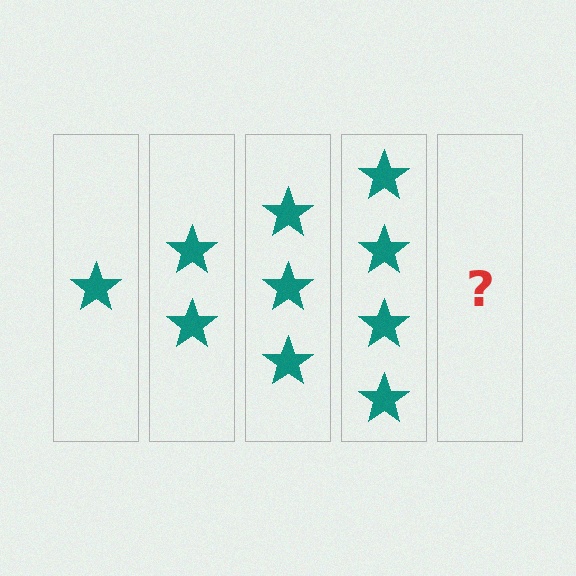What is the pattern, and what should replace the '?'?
The pattern is that each step adds one more star. The '?' should be 5 stars.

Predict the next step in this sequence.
The next step is 5 stars.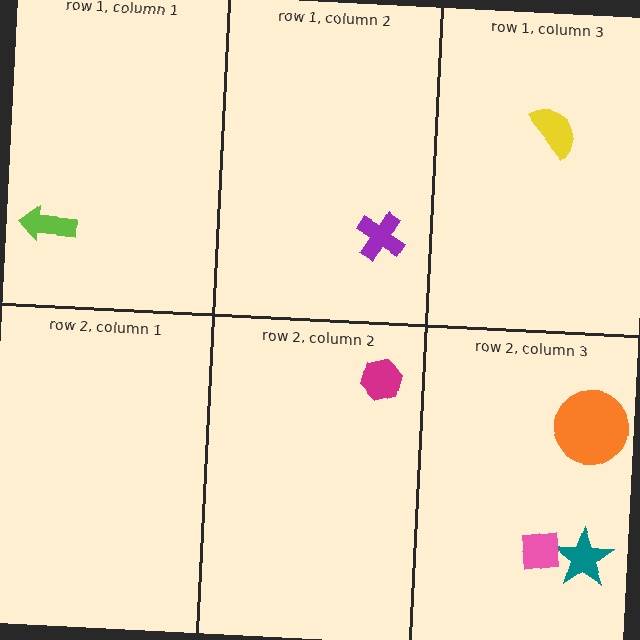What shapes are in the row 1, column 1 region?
The lime arrow.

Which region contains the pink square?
The row 2, column 3 region.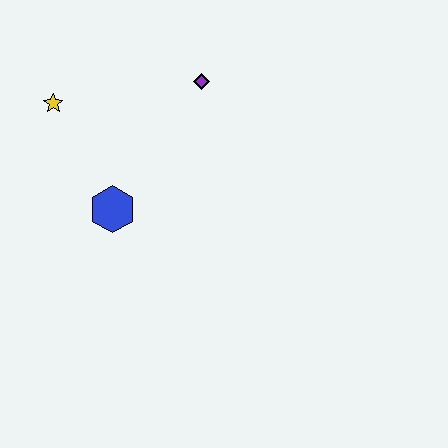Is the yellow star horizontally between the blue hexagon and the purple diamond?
No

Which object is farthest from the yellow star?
The purple diamond is farthest from the yellow star.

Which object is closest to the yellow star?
The blue hexagon is closest to the yellow star.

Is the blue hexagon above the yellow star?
No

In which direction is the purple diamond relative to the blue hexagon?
The purple diamond is above the blue hexagon.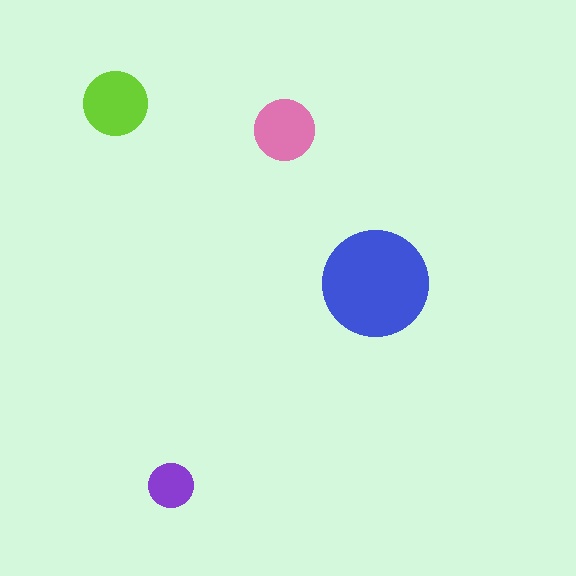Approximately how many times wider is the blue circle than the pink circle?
About 1.5 times wider.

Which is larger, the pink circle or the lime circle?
The lime one.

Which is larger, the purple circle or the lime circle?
The lime one.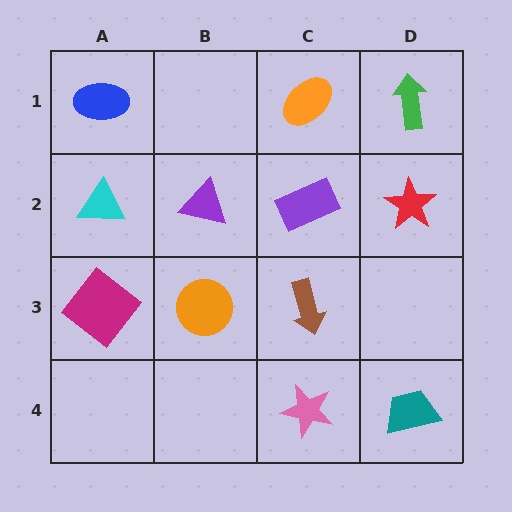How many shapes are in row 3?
3 shapes.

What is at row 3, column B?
An orange circle.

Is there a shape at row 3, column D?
No, that cell is empty.